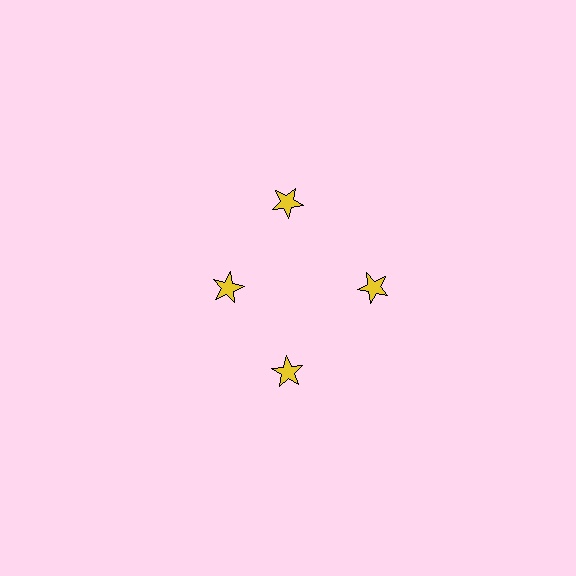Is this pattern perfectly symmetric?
No. The 4 yellow stars are arranged in a ring, but one element near the 9 o'clock position is pulled inward toward the center, breaking the 4-fold rotational symmetry.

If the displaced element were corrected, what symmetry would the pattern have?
It would have 4-fold rotational symmetry — the pattern would map onto itself every 90 degrees.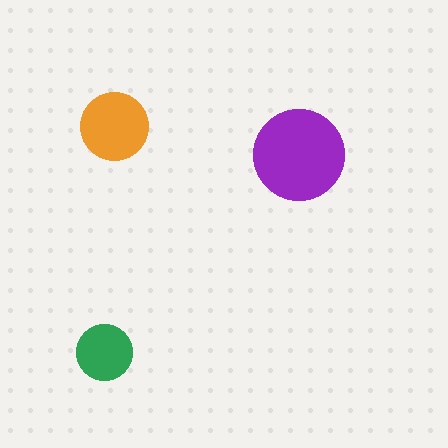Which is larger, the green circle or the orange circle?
The orange one.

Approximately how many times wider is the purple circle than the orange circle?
About 1.5 times wider.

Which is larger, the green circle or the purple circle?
The purple one.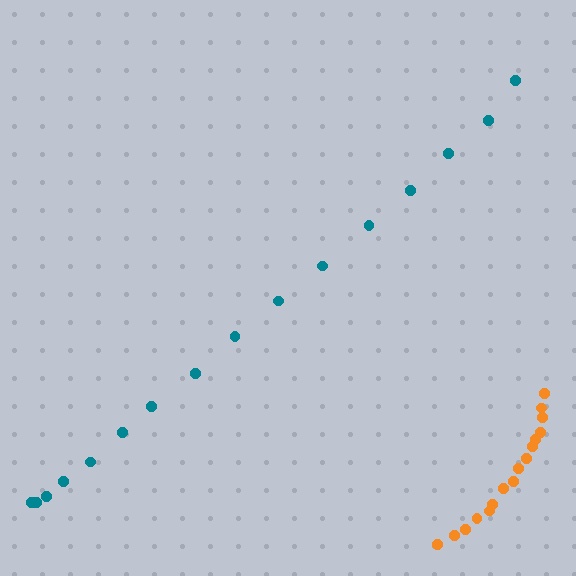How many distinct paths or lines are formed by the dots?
There are 2 distinct paths.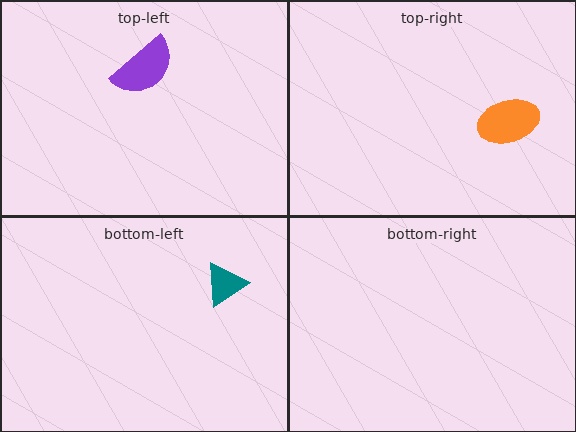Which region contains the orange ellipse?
The top-right region.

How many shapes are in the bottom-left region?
1.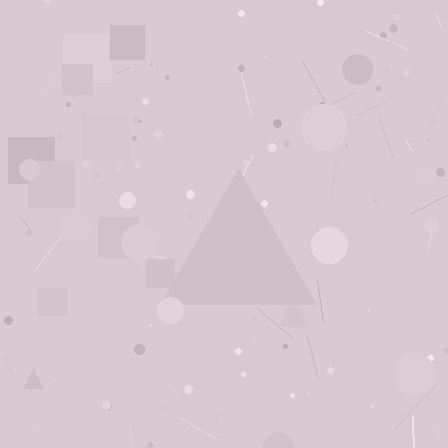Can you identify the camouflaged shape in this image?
The camouflaged shape is a triangle.